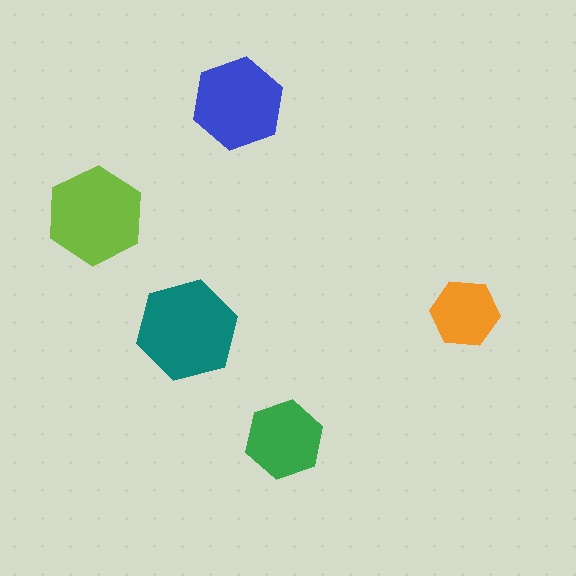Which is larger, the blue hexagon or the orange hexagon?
The blue one.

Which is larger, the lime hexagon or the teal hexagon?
The teal one.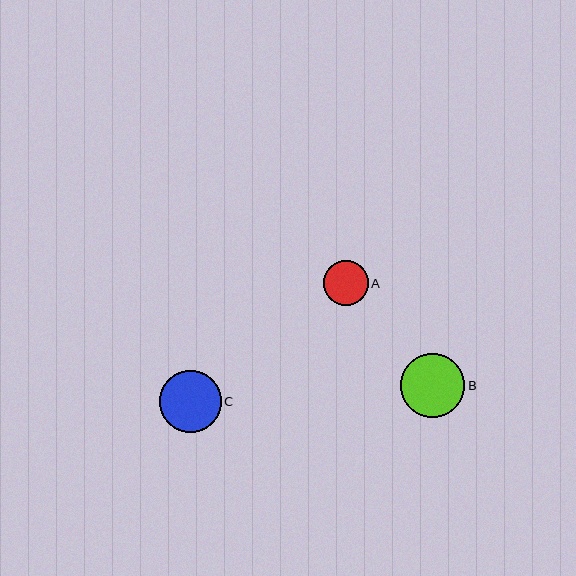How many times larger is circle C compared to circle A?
Circle C is approximately 1.4 times the size of circle A.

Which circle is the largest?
Circle B is the largest with a size of approximately 65 pixels.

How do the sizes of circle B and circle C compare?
Circle B and circle C are approximately the same size.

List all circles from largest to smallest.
From largest to smallest: B, C, A.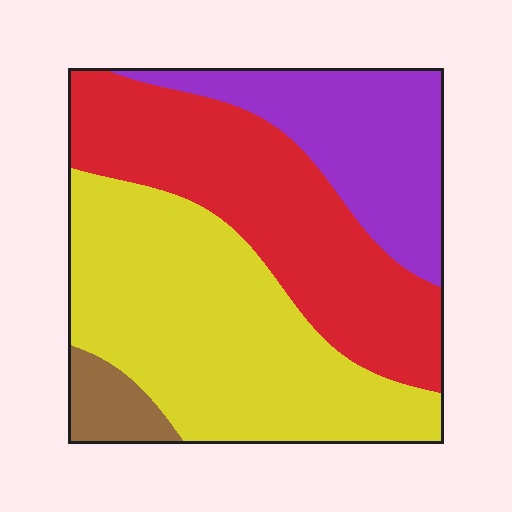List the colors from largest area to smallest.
From largest to smallest: yellow, red, purple, brown.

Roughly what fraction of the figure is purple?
Purple takes up about one fifth (1/5) of the figure.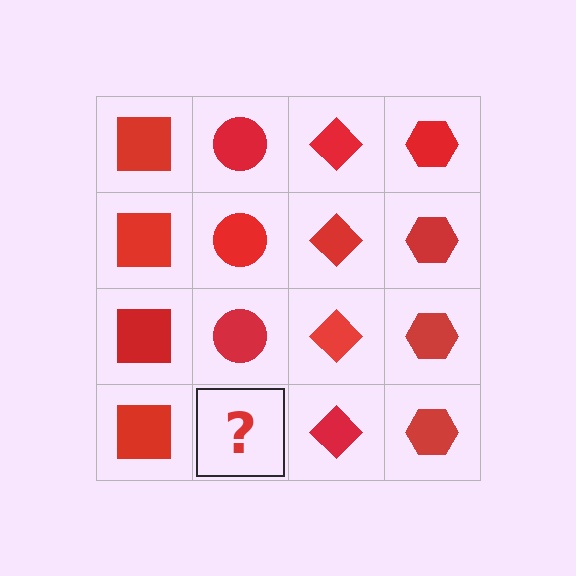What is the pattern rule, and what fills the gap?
The rule is that each column has a consistent shape. The gap should be filled with a red circle.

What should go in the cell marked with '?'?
The missing cell should contain a red circle.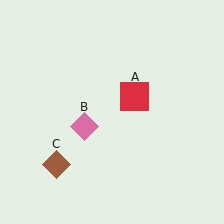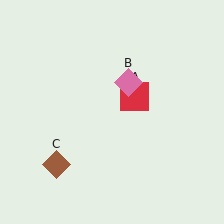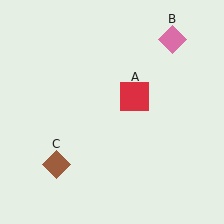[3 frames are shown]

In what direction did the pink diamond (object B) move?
The pink diamond (object B) moved up and to the right.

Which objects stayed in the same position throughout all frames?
Red square (object A) and brown diamond (object C) remained stationary.